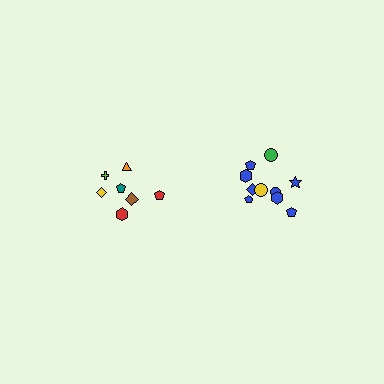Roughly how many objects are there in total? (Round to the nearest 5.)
Roughly 15 objects in total.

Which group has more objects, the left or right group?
The right group.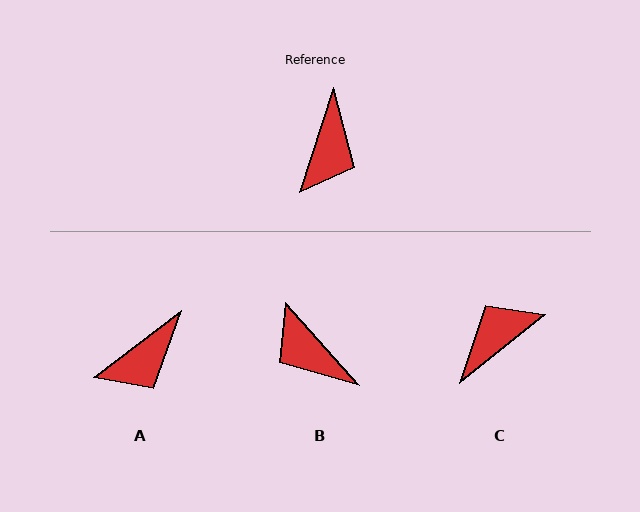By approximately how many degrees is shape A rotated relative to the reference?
Approximately 35 degrees clockwise.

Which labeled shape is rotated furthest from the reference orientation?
C, about 147 degrees away.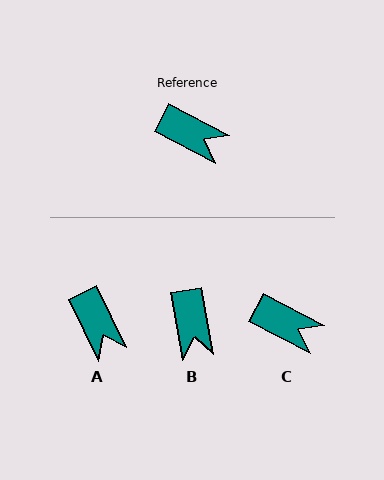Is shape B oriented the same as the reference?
No, it is off by about 53 degrees.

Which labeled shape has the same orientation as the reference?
C.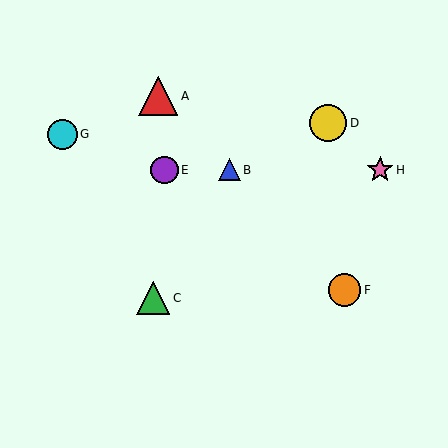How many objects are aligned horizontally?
3 objects (B, E, H) are aligned horizontally.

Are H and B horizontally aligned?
Yes, both are at y≈170.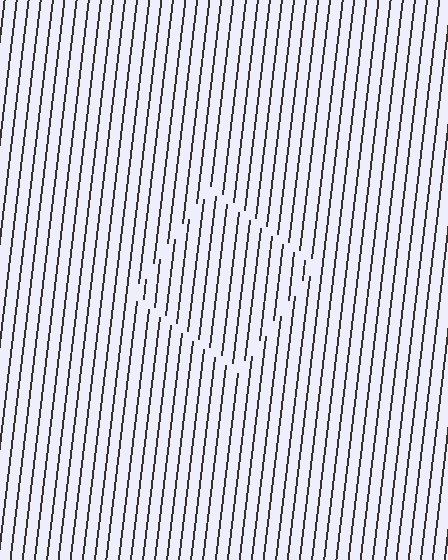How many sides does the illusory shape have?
4 sides — the line-ends trace a square.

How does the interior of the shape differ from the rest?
The interior of the shape contains the same grating, shifted by half a period — the contour is defined by the phase discontinuity where line-ends from the inner and outer gratings abut.